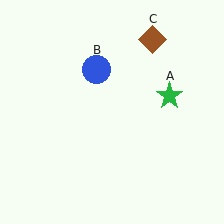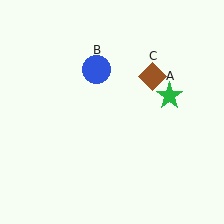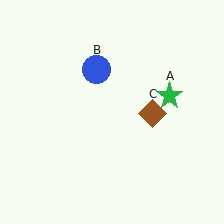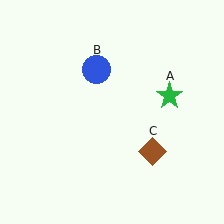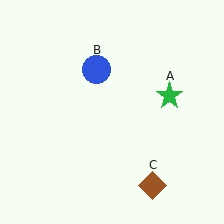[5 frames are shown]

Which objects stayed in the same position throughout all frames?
Green star (object A) and blue circle (object B) remained stationary.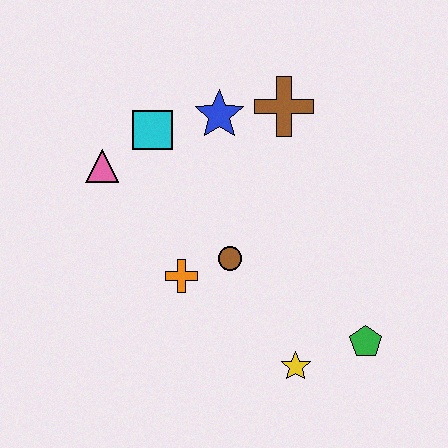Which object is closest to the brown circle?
The orange cross is closest to the brown circle.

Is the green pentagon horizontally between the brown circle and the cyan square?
No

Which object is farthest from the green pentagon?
The pink triangle is farthest from the green pentagon.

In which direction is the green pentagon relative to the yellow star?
The green pentagon is to the right of the yellow star.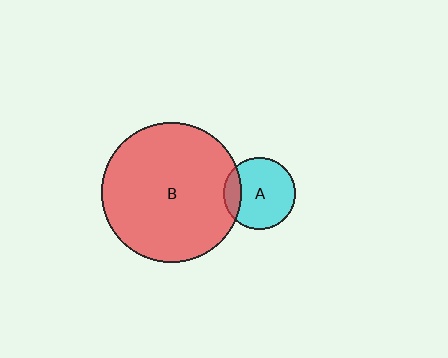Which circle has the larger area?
Circle B (red).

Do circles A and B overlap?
Yes.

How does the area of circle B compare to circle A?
Approximately 3.7 times.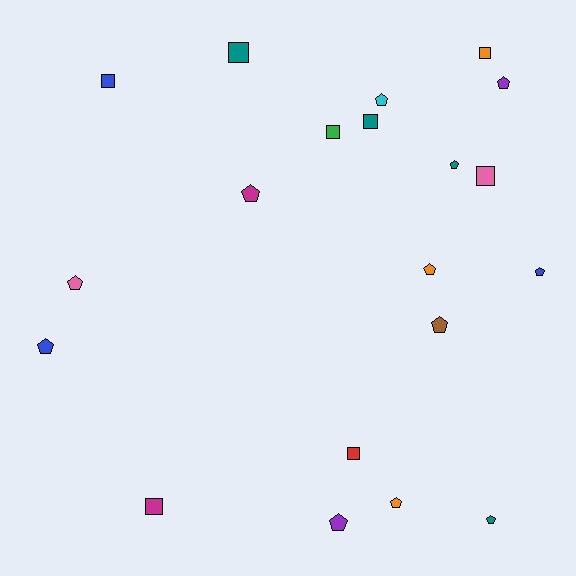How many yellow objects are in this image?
There are no yellow objects.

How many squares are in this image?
There are 8 squares.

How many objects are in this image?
There are 20 objects.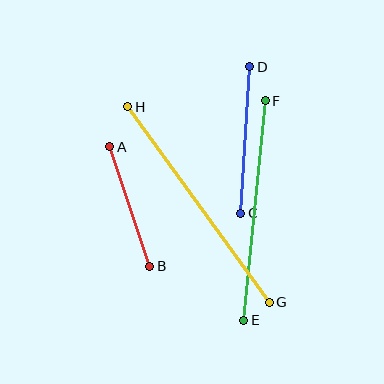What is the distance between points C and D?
The distance is approximately 147 pixels.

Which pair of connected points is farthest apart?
Points G and H are farthest apart.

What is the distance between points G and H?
The distance is approximately 242 pixels.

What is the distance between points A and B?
The distance is approximately 126 pixels.